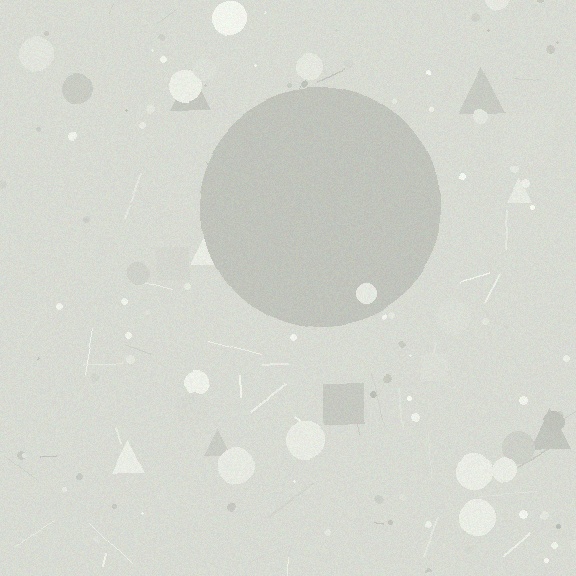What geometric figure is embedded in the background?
A circle is embedded in the background.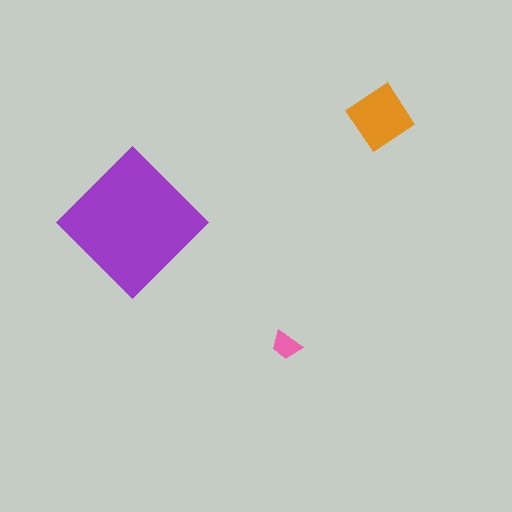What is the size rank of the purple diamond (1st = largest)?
1st.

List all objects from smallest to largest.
The pink trapezoid, the orange diamond, the purple diamond.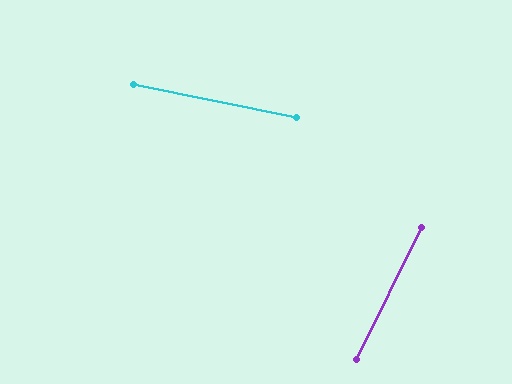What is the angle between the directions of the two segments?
Approximately 75 degrees.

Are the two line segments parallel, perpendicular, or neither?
Neither parallel nor perpendicular — they differ by about 75°.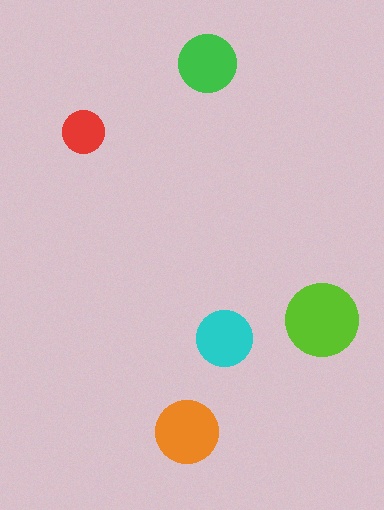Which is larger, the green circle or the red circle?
The green one.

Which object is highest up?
The green circle is topmost.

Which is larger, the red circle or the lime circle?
The lime one.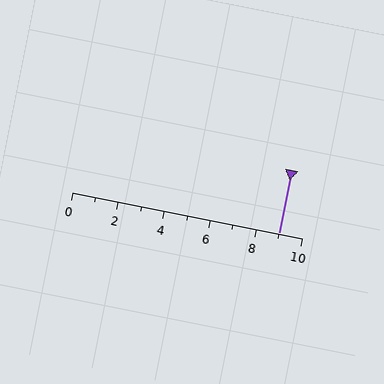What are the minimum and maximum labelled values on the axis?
The axis runs from 0 to 10.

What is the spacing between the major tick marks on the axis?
The major ticks are spaced 2 apart.